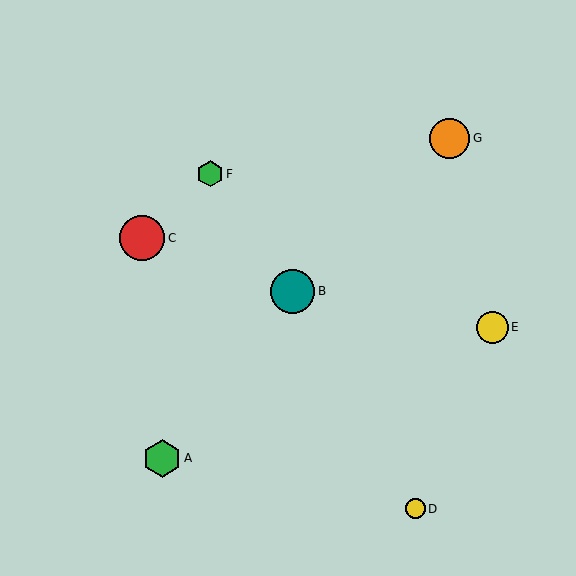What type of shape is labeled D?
Shape D is a yellow circle.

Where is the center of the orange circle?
The center of the orange circle is at (450, 138).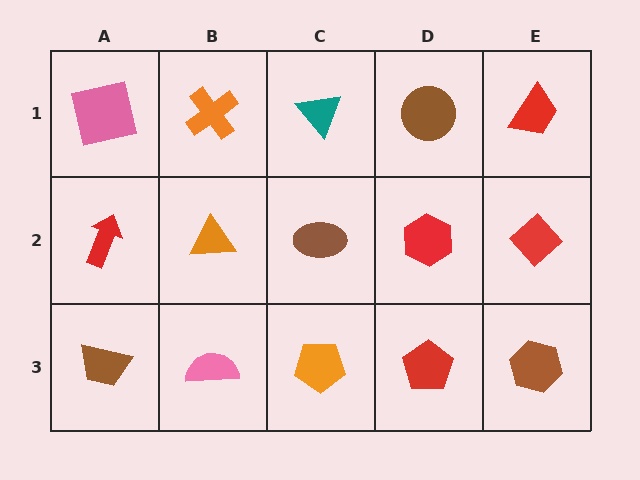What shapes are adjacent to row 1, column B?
An orange triangle (row 2, column B), a pink square (row 1, column A), a teal triangle (row 1, column C).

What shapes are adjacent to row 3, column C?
A brown ellipse (row 2, column C), a pink semicircle (row 3, column B), a red pentagon (row 3, column D).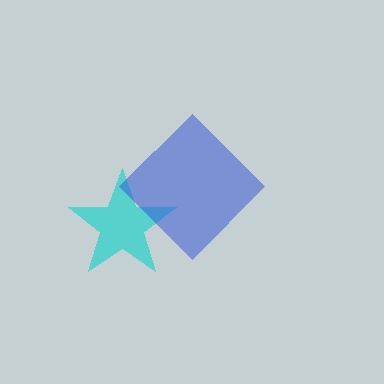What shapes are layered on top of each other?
The layered shapes are: a cyan star, a blue diamond.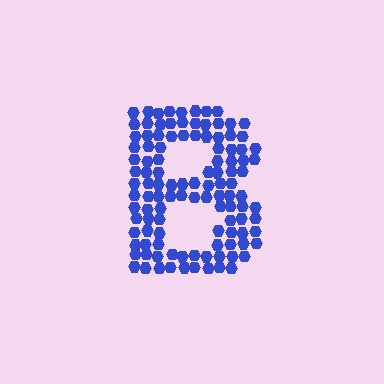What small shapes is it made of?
It is made of small hexagons.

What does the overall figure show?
The overall figure shows the letter B.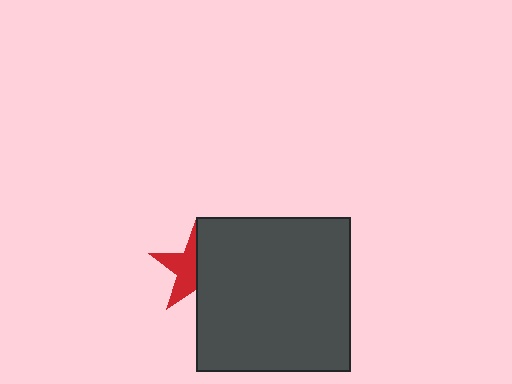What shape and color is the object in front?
The object in front is a dark gray square.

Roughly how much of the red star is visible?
About half of it is visible (roughly 48%).